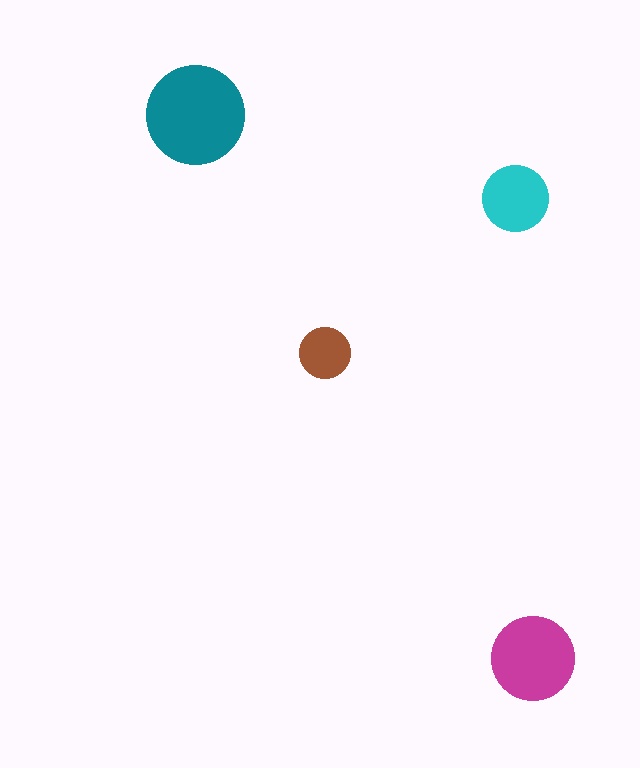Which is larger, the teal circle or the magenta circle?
The teal one.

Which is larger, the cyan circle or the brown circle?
The cyan one.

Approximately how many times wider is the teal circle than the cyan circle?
About 1.5 times wider.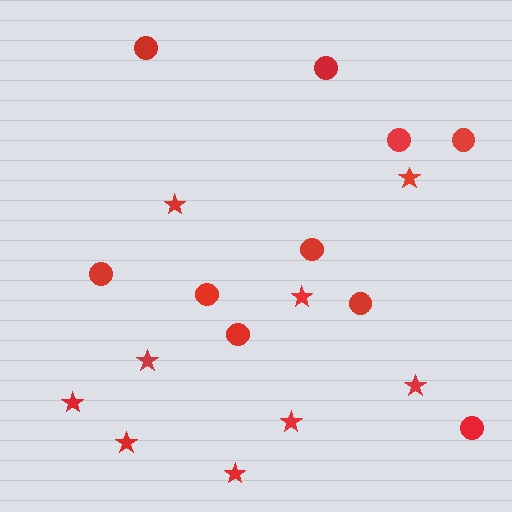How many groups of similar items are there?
There are 2 groups: one group of circles (10) and one group of stars (9).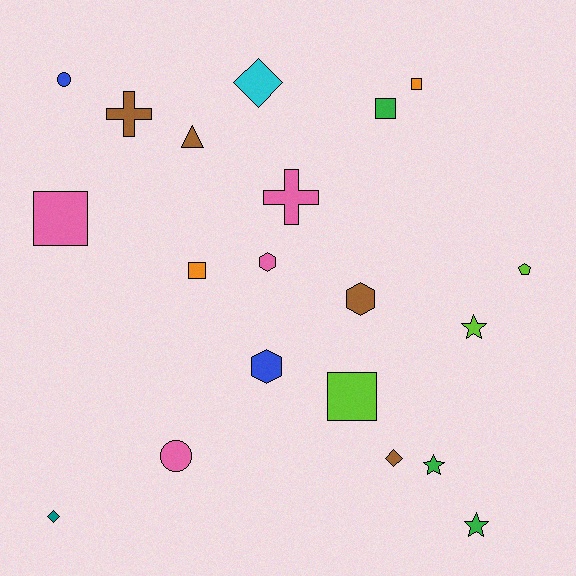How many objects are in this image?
There are 20 objects.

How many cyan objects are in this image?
There is 1 cyan object.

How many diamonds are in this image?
There are 3 diamonds.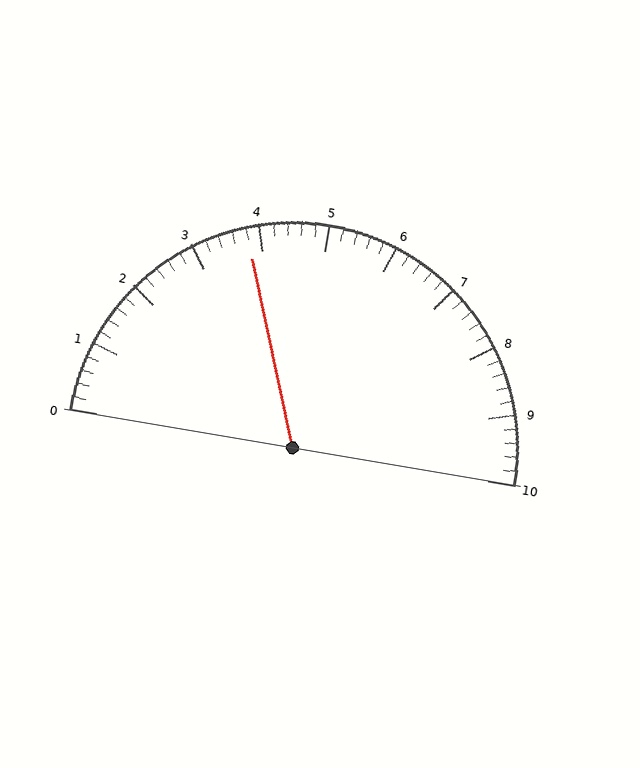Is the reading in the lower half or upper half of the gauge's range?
The reading is in the lower half of the range (0 to 10).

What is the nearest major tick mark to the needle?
The nearest major tick mark is 4.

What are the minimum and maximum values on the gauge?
The gauge ranges from 0 to 10.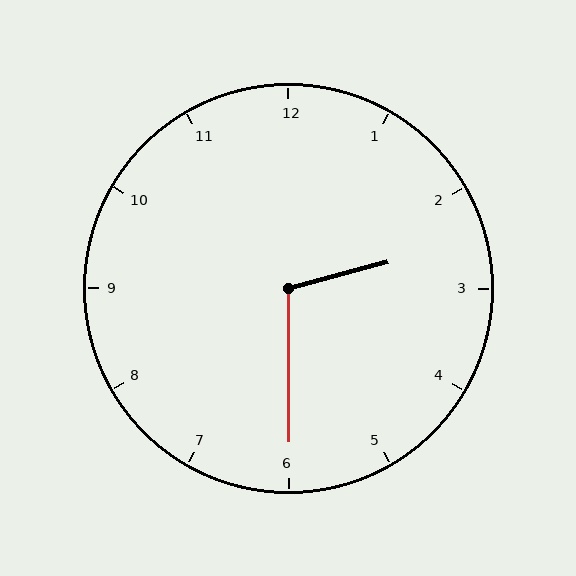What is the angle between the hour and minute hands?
Approximately 105 degrees.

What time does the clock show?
2:30.